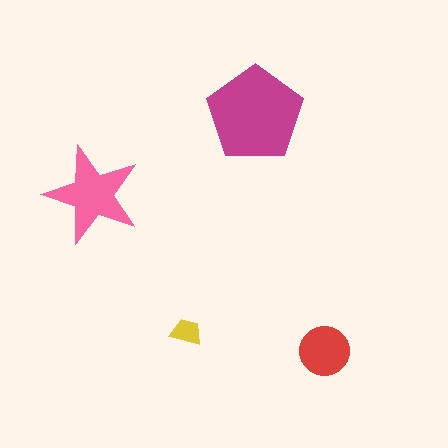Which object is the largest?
The magenta pentagon.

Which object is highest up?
The magenta pentagon is topmost.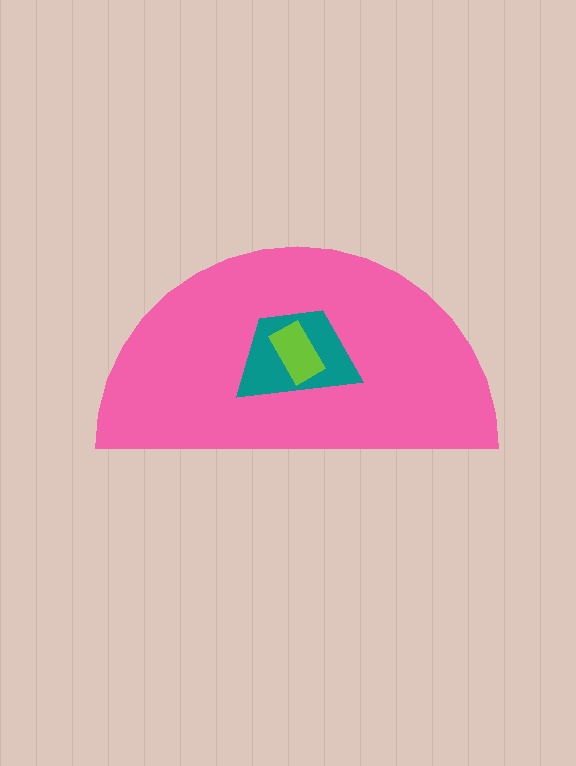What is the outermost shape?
The pink semicircle.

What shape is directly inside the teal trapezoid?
The lime rectangle.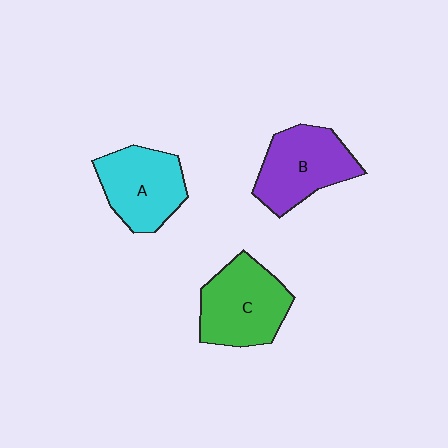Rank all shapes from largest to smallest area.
From largest to smallest: C (green), B (purple), A (cyan).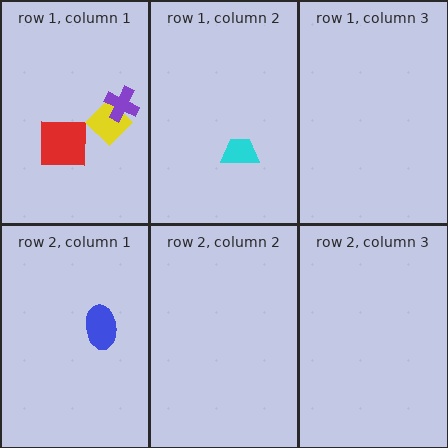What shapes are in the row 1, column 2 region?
The cyan trapezoid.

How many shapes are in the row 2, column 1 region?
1.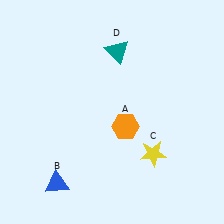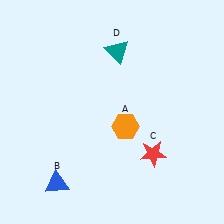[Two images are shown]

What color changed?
The star (C) changed from yellow in Image 1 to red in Image 2.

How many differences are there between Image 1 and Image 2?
There is 1 difference between the two images.